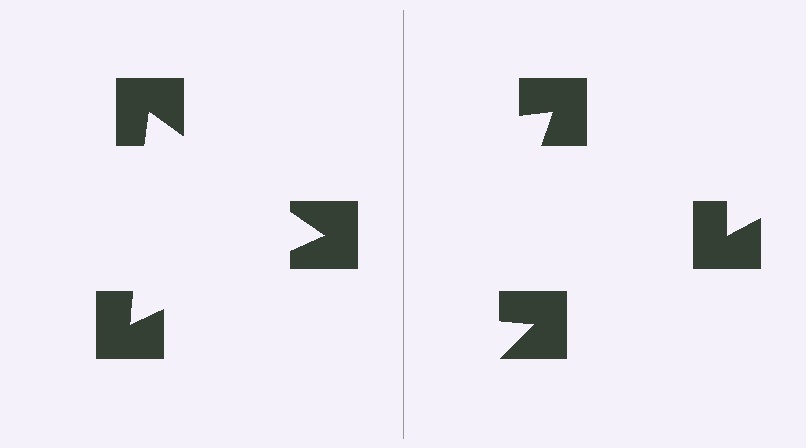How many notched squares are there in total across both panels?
6 — 3 on each side.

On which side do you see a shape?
An illusory triangle appears on the left side. On the right side the wedge cuts are rotated, so no coherent shape forms.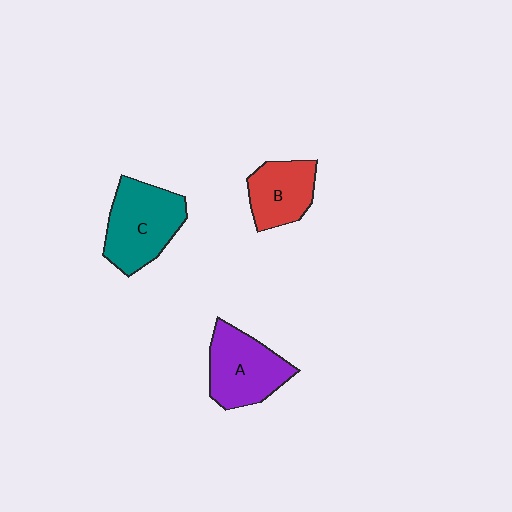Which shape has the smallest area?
Shape B (red).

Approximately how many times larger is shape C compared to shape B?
Approximately 1.4 times.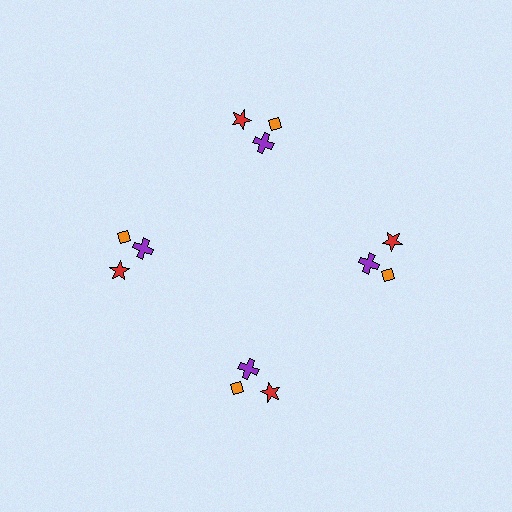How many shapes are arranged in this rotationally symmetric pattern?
There are 12 shapes, arranged in 4 groups of 3.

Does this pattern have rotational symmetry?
Yes, this pattern has 4-fold rotational symmetry. It looks the same after rotating 90 degrees around the center.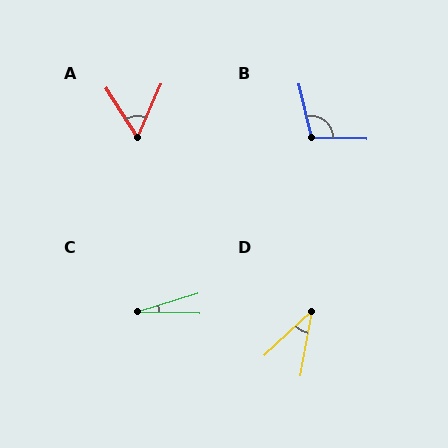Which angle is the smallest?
C, at approximately 19 degrees.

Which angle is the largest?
B, at approximately 104 degrees.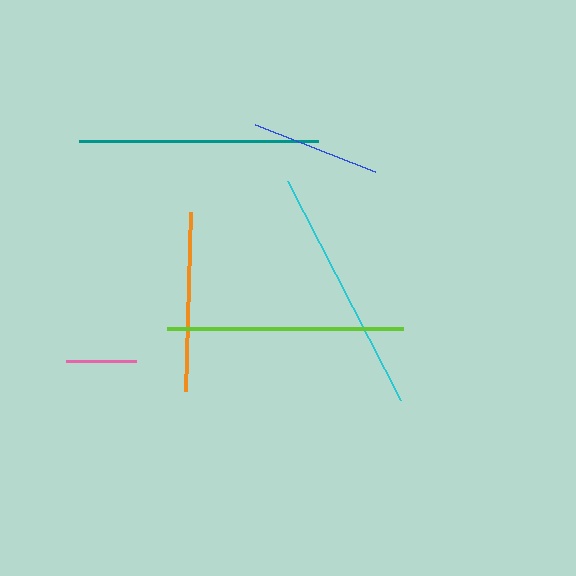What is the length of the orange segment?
The orange segment is approximately 179 pixels long.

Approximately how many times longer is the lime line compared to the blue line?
The lime line is approximately 1.9 times the length of the blue line.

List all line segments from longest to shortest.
From longest to shortest: cyan, teal, lime, orange, blue, pink.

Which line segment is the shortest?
The pink line is the shortest at approximately 70 pixels.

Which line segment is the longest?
The cyan line is the longest at approximately 246 pixels.